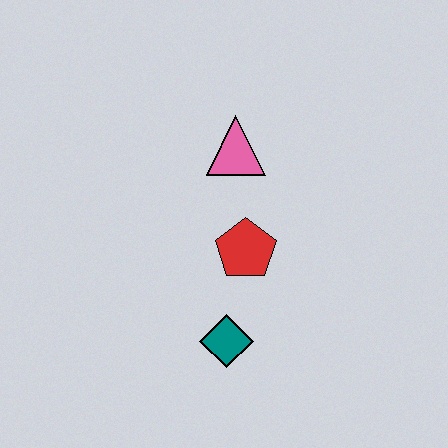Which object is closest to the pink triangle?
The red pentagon is closest to the pink triangle.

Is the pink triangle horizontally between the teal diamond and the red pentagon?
Yes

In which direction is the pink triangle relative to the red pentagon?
The pink triangle is above the red pentagon.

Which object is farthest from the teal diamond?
The pink triangle is farthest from the teal diamond.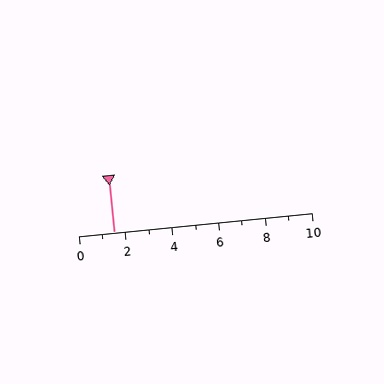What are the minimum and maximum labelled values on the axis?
The axis runs from 0 to 10.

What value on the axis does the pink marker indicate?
The marker indicates approximately 1.5.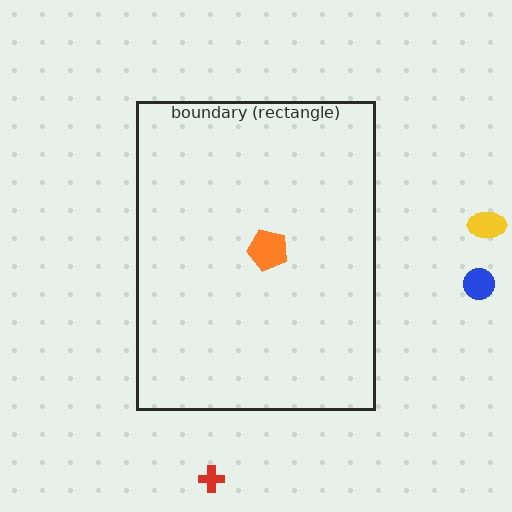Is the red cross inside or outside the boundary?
Outside.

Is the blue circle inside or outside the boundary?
Outside.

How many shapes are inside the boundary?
1 inside, 3 outside.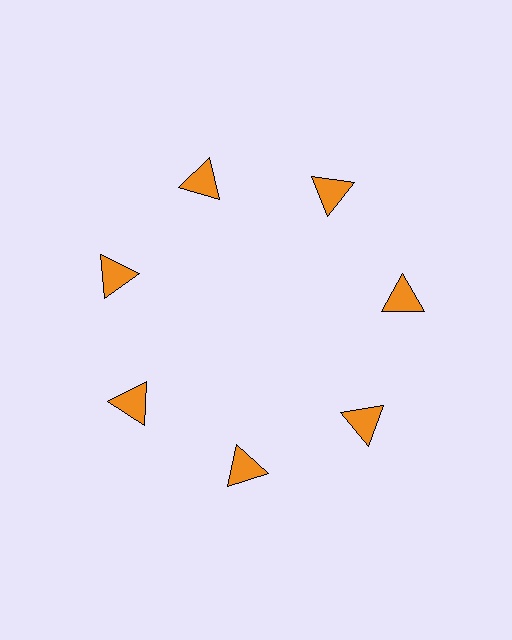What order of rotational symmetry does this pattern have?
This pattern has 7-fold rotational symmetry.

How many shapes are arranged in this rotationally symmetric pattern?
There are 7 shapes, arranged in 7 groups of 1.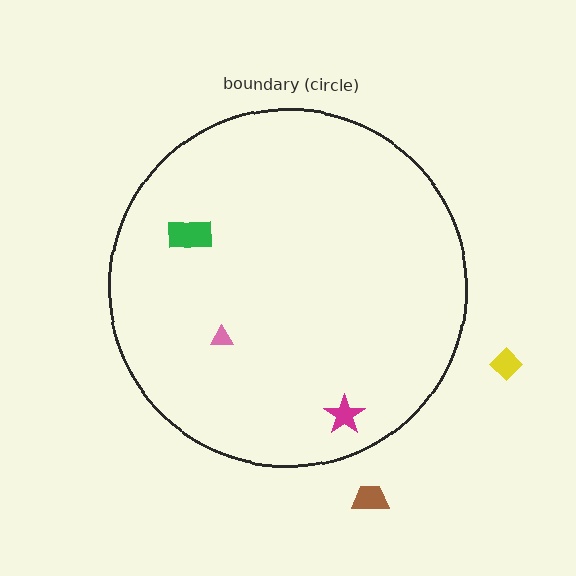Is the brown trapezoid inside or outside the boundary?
Outside.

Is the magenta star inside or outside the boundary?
Inside.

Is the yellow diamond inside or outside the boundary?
Outside.